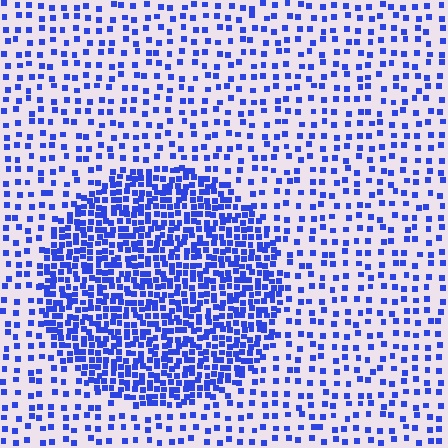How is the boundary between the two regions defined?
The boundary is defined by a change in element density (approximately 2.6x ratio). All elements are the same color, size, and shape.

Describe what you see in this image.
The image contains small blue elements arranged at two different densities. A circle-shaped region is visible where the elements are more densely packed than the surrounding area.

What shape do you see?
I see a circle.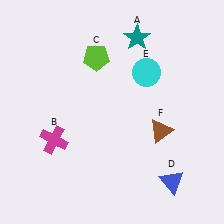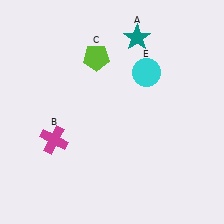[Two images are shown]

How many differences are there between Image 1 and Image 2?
There are 2 differences between the two images.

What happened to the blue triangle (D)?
The blue triangle (D) was removed in Image 2. It was in the bottom-right area of Image 1.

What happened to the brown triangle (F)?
The brown triangle (F) was removed in Image 2. It was in the bottom-right area of Image 1.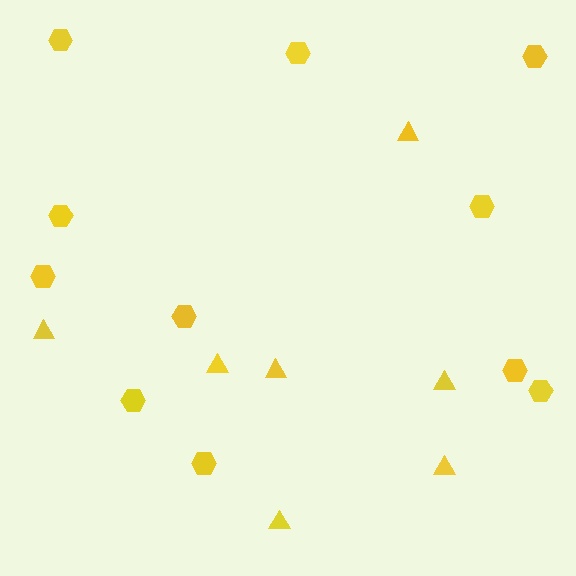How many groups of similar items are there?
There are 2 groups: one group of triangles (7) and one group of hexagons (11).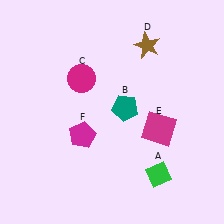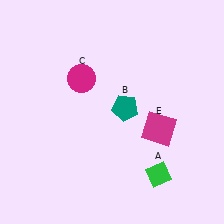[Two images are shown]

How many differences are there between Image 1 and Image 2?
There are 2 differences between the two images.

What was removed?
The magenta pentagon (F), the brown star (D) were removed in Image 2.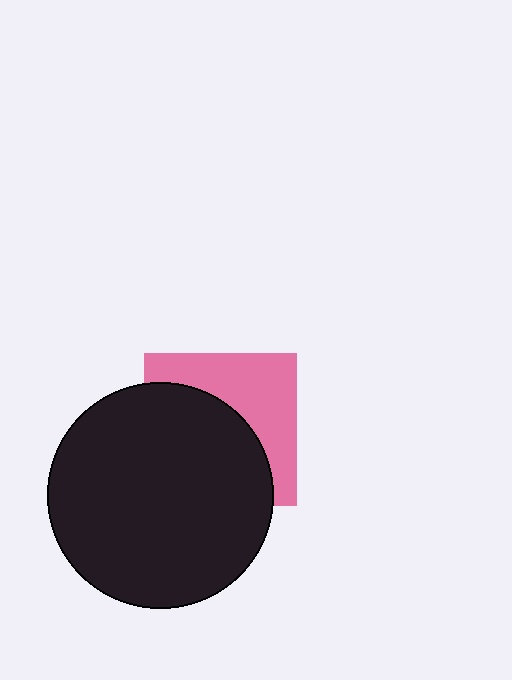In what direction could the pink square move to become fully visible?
The pink square could move toward the upper-right. That would shift it out from behind the black circle entirely.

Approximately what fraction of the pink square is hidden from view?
Roughly 57% of the pink square is hidden behind the black circle.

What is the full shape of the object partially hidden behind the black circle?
The partially hidden object is a pink square.